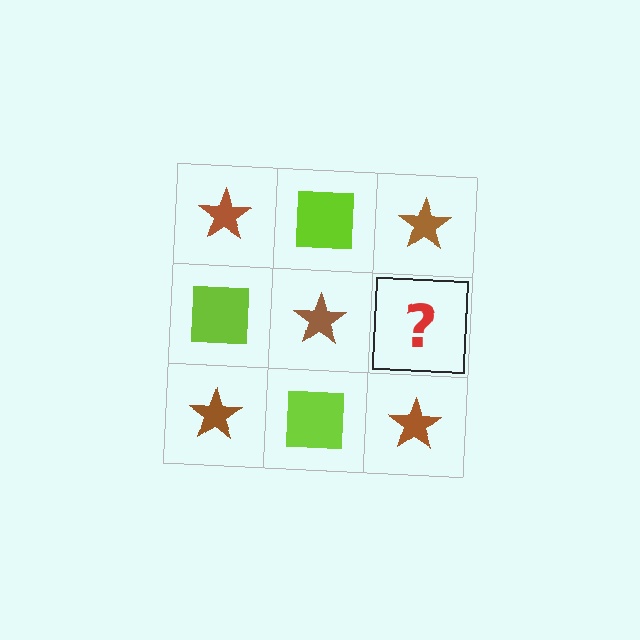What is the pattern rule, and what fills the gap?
The rule is that it alternates brown star and lime square in a checkerboard pattern. The gap should be filled with a lime square.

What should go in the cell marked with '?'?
The missing cell should contain a lime square.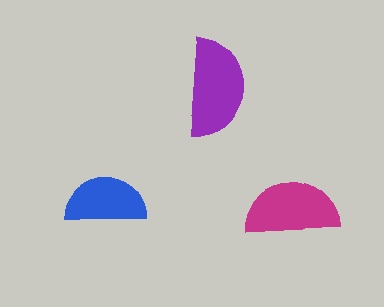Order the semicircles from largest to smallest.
the purple one, the magenta one, the blue one.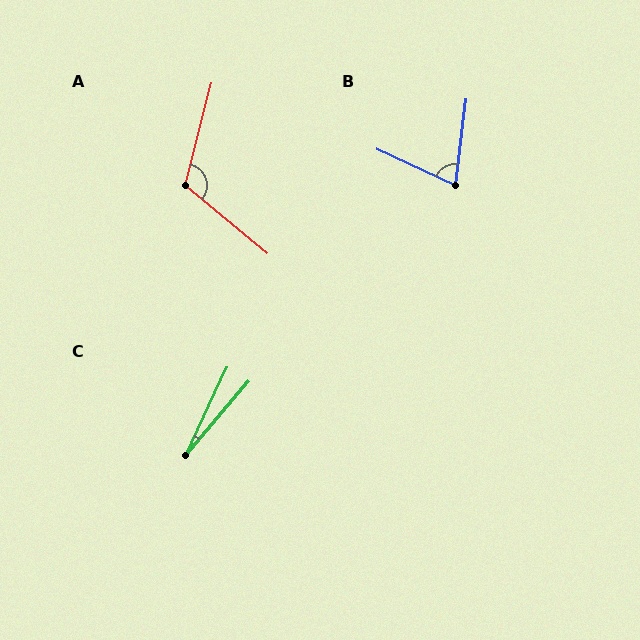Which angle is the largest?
A, at approximately 115 degrees.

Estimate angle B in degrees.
Approximately 72 degrees.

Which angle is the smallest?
C, at approximately 15 degrees.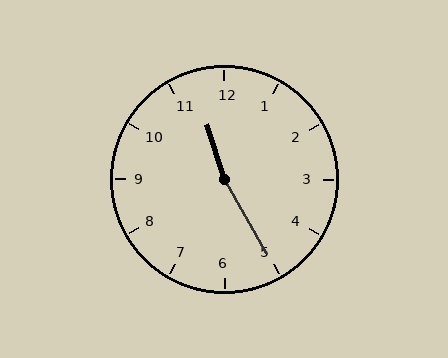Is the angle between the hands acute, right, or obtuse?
It is obtuse.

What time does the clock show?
11:25.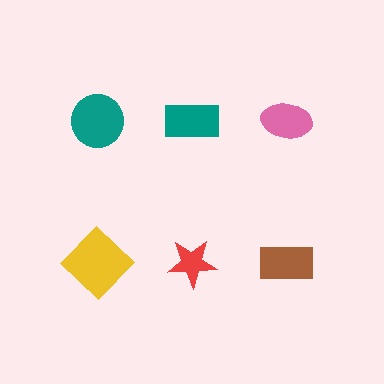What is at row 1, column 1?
A teal circle.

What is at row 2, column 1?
A yellow diamond.